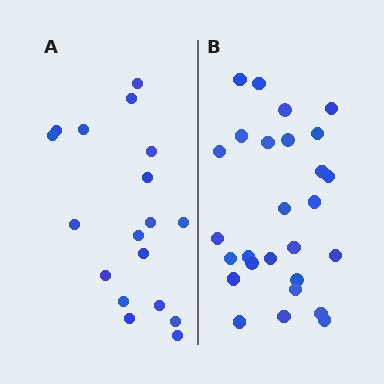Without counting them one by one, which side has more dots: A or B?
Region B (the right region) has more dots.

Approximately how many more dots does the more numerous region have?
Region B has roughly 8 or so more dots than region A.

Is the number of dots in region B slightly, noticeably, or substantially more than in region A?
Region B has substantially more. The ratio is roughly 1.5 to 1.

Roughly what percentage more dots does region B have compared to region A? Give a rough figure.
About 50% more.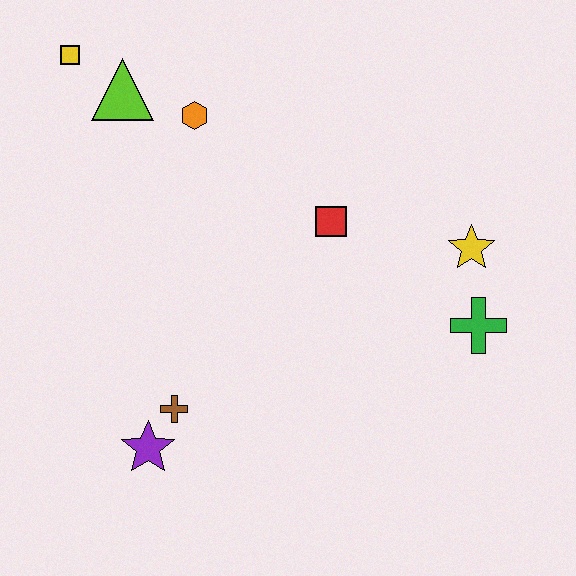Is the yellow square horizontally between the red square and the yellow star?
No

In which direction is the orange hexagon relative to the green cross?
The orange hexagon is to the left of the green cross.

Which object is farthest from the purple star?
The yellow square is farthest from the purple star.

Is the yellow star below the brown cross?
No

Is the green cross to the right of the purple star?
Yes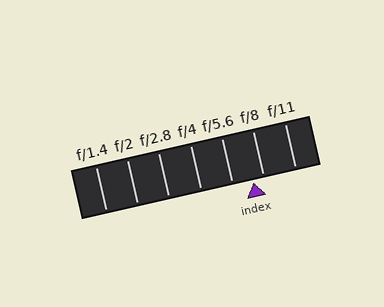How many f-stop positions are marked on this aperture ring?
There are 7 f-stop positions marked.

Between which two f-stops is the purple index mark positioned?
The index mark is between f/5.6 and f/8.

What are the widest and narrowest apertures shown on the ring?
The widest aperture shown is f/1.4 and the narrowest is f/11.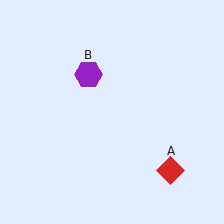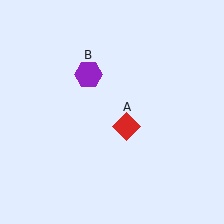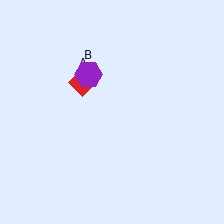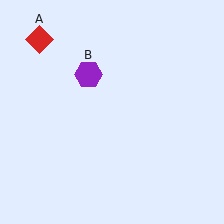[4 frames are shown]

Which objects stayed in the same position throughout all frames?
Purple hexagon (object B) remained stationary.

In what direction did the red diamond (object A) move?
The red diamond (object A) moved up and to the left.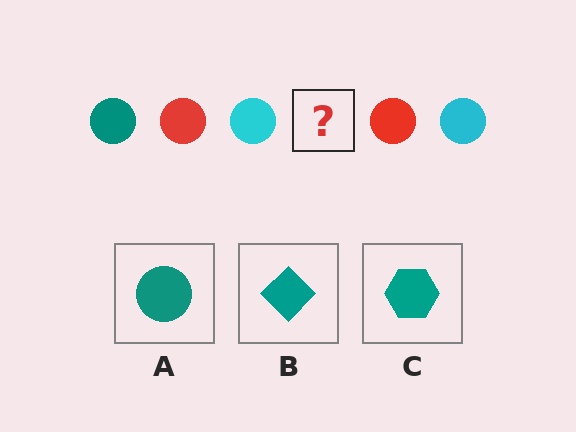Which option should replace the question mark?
Option A.